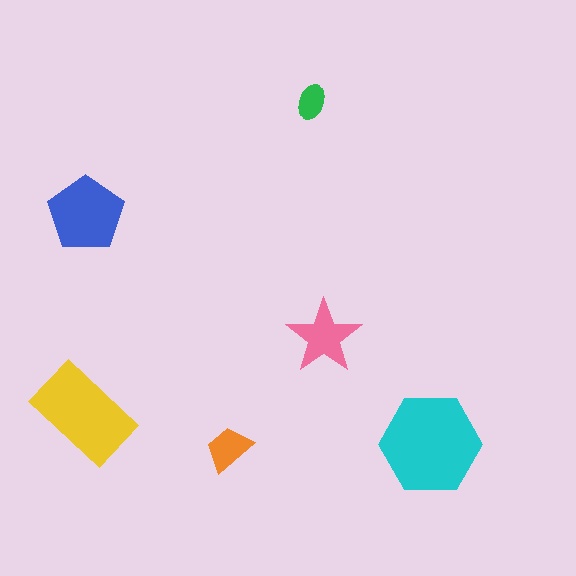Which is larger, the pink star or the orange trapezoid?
The pink star.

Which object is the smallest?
The green ellipse.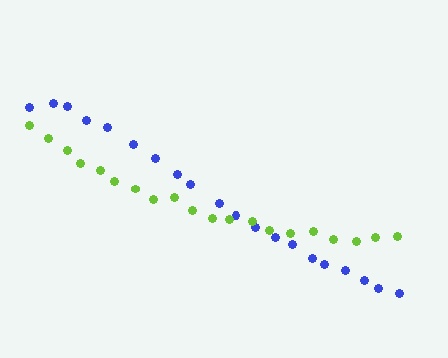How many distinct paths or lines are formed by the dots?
There are 2 distinct paths.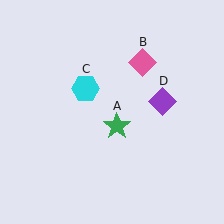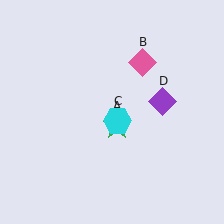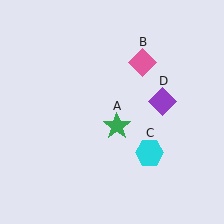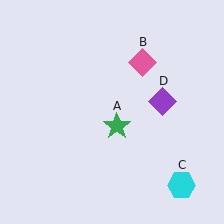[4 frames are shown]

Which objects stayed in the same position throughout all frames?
Green star (object A) and pink diamond (object B) and purple diamond (object D) remained stationary.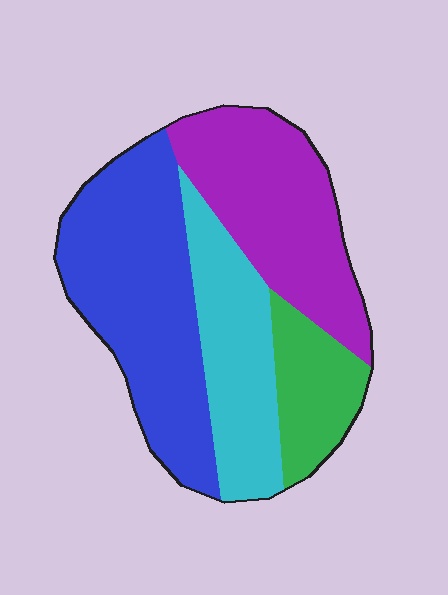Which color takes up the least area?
Green, at roughly 15%.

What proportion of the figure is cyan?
Cyan covers about 20% of the figure.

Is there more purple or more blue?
Blue.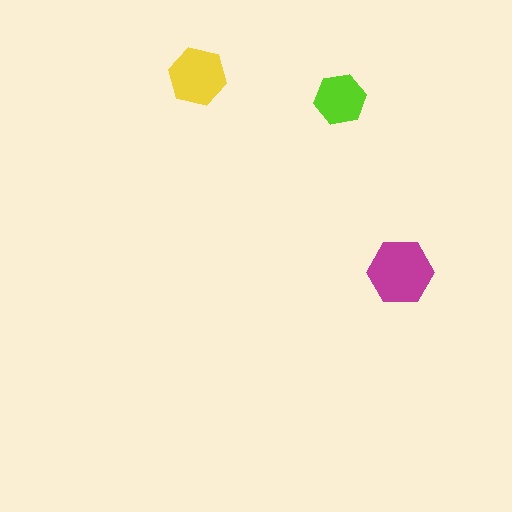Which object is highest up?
The yellow hexagon is topmost.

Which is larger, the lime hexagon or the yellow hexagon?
The yellow one.